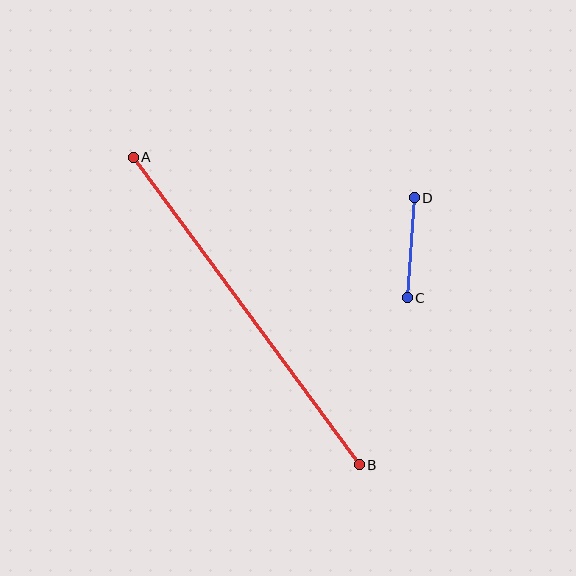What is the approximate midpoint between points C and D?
The midpoint is at approximately (411, 248) pixels.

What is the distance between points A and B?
The distance is approximately 382 pixels.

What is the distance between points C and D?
The distance is approximately 100 pixels.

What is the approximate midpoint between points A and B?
The midpoint is at approximately (246, 311) pixels.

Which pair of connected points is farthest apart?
Points A and B are farthest apart.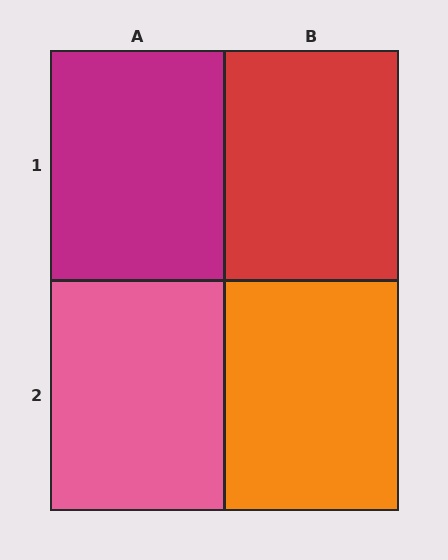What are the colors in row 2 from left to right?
Pink, orange.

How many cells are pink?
1 cell is pink.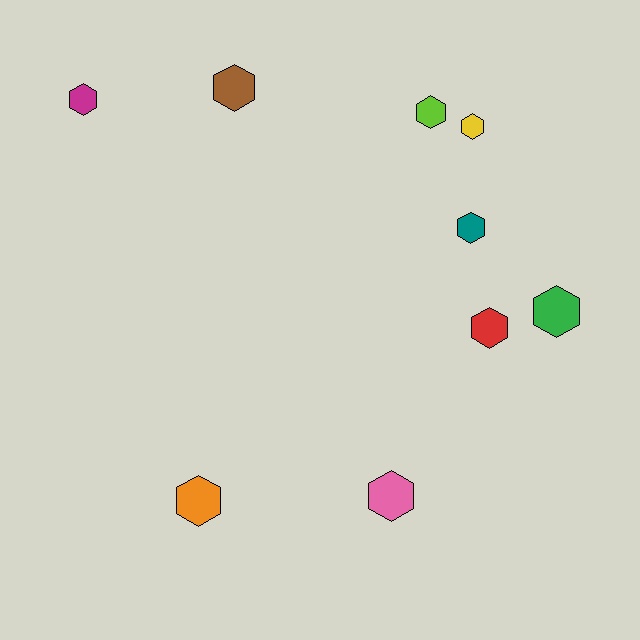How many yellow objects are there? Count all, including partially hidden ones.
There is 1 yellow object.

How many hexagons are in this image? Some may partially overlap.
There are 9 hexagons.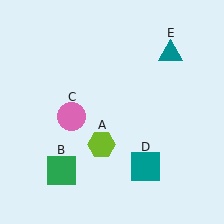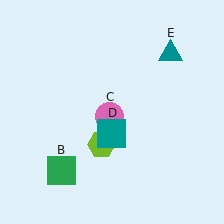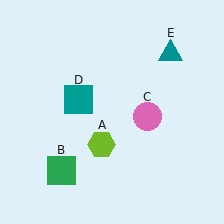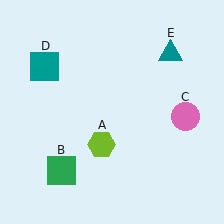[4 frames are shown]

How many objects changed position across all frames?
2 objects changed position: pink circle (object C), teal square (object D).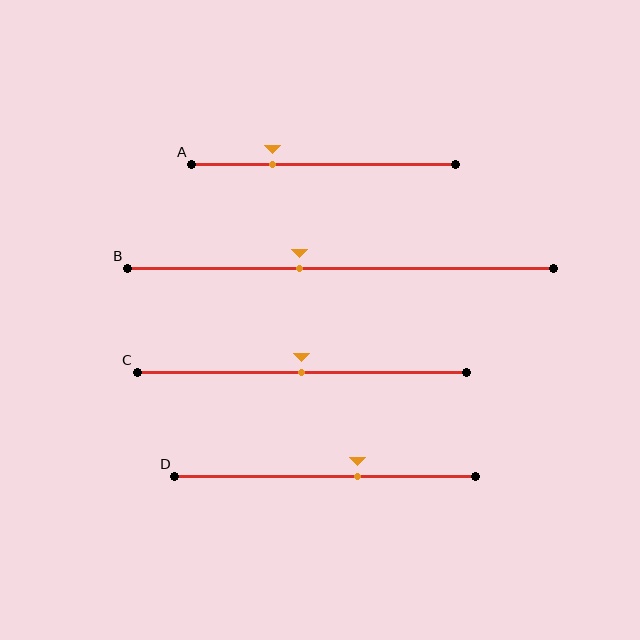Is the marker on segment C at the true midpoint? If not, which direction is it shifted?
Yes, the marker on segment C is at the true midpoint.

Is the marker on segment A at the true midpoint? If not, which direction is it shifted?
No, the marker on segment A is shifted to the left by about 19% of the segment length.